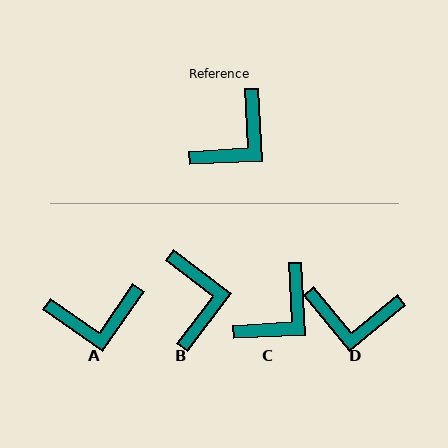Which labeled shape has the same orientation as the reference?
C.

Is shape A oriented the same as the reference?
No, it is off by about 38 degrees.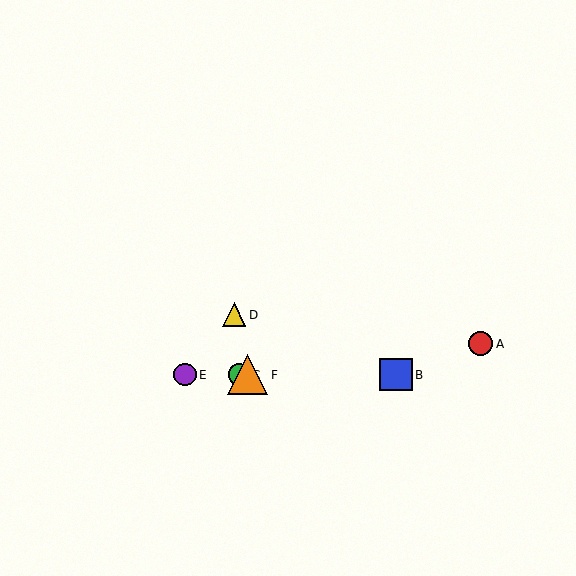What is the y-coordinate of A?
Object A is at y≈344.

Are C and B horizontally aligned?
Yes, both are at y≈375.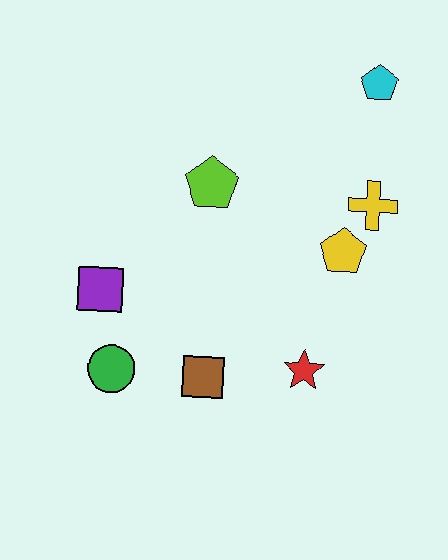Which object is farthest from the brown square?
The cyan pentagon is farthest from the brown square.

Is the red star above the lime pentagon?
No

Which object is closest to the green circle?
The purple square is closest to the green circle.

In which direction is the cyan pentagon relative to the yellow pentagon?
The cyan pentagon is above the yellow pentagon.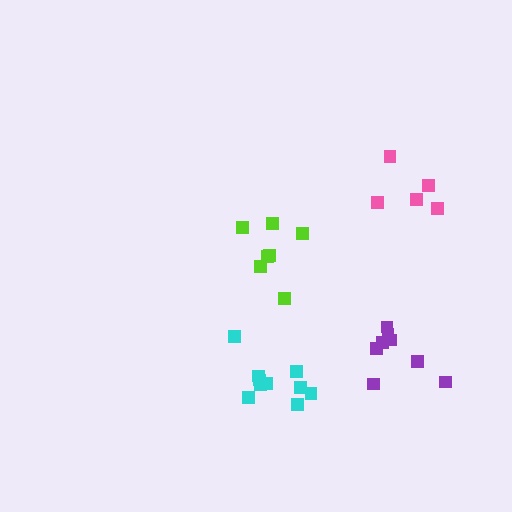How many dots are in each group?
Group 1: 8 dots, Group 2: 7 dots, Group 3: 10 dots, Group 4: 5 dots (30 total).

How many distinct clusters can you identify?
There are 4 distinct clusters.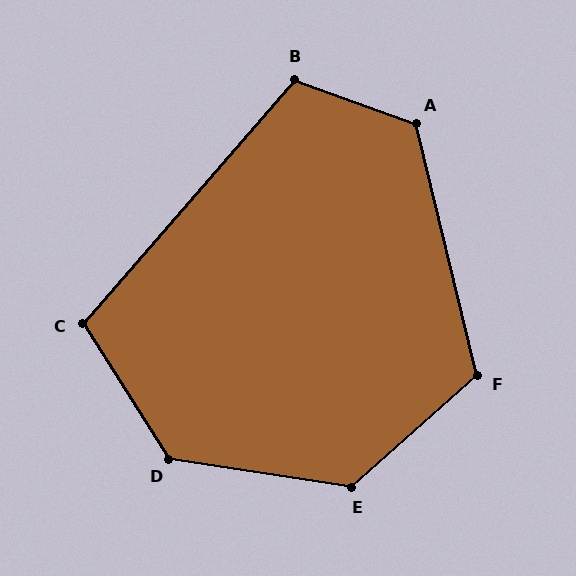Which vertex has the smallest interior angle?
C, at approximately 107 degrees.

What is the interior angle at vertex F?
Approximately 118 degrees (obtuse).